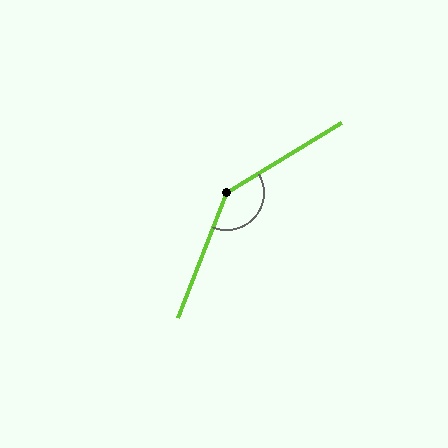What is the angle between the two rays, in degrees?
Approximately 142 degrees.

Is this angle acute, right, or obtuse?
It is obtuse.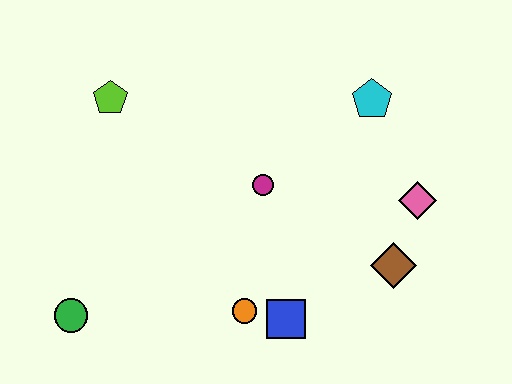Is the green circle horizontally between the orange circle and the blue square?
No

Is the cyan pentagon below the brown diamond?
No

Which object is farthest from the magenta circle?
The green circle is farthest from the magenta circle.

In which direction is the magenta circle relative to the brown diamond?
The magenta circle is to the left of the brown diamond.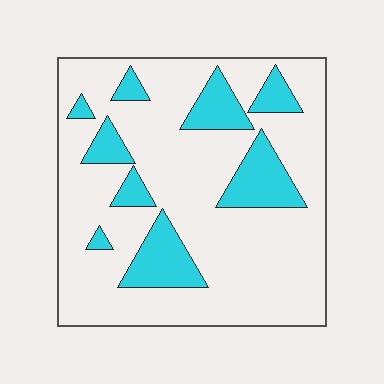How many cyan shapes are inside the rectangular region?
9.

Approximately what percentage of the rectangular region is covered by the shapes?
Approximately 20%.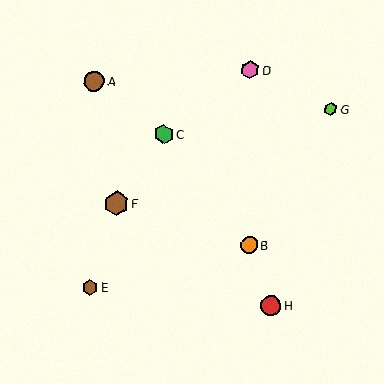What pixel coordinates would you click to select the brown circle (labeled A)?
Click at (94, 81) to select the brown circle A.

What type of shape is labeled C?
Shape C is a green hexagon.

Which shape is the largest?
The brown hexagon (labeled F) is the largest.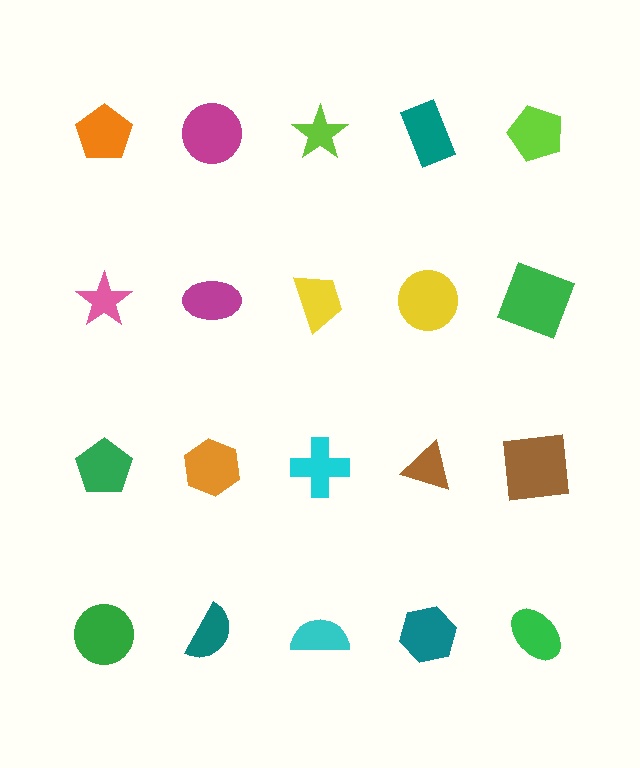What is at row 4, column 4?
A teal hexagon.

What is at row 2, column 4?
A yellow circle.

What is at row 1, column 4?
A teal rectangle.